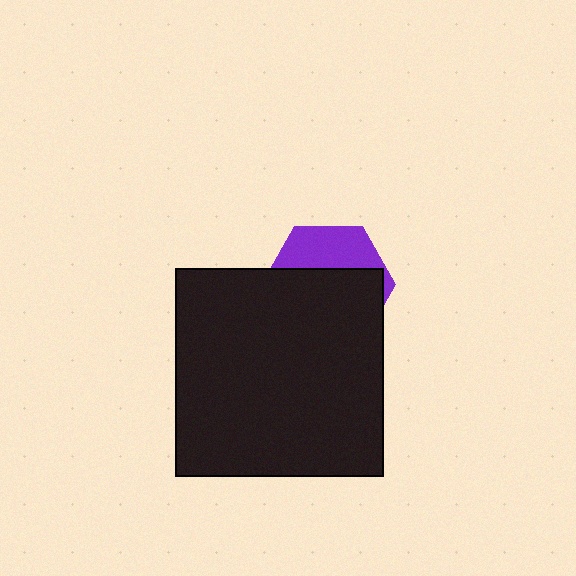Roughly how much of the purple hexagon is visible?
A small part of it is visible (roughly 34%).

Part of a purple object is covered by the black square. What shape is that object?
It is a hexagon.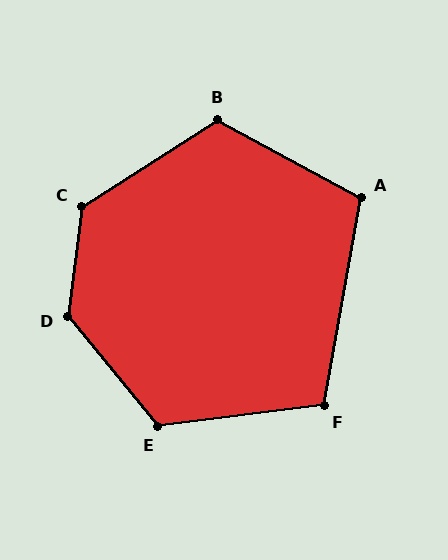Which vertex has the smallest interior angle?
F, at approximately 107 degrees.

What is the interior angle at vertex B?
Approximately 119 degrees (obtuse).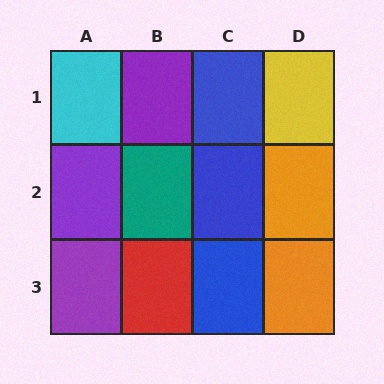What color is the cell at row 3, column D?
Orange.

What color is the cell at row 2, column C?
Blue.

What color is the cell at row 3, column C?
Blue.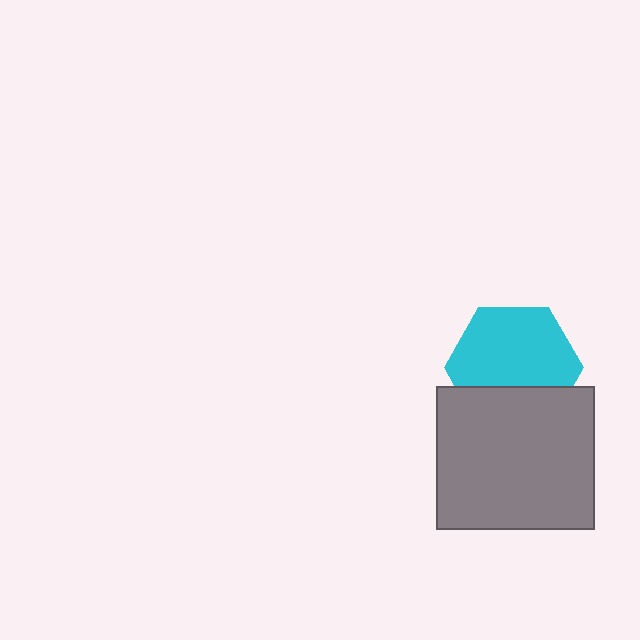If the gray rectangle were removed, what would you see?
You would see the complete cyan hexagon.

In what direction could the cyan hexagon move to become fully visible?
The cyan hexagon could move up. That would shift it out from behind the gray rectangle entirely.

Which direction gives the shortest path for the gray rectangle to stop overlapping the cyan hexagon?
Moving down gives the shortest separation.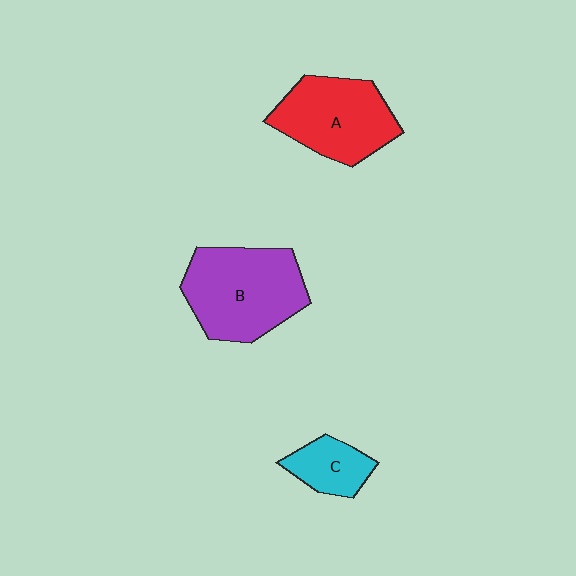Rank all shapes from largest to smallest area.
From largest to smallest: B (purple), A (red), C (cyan).